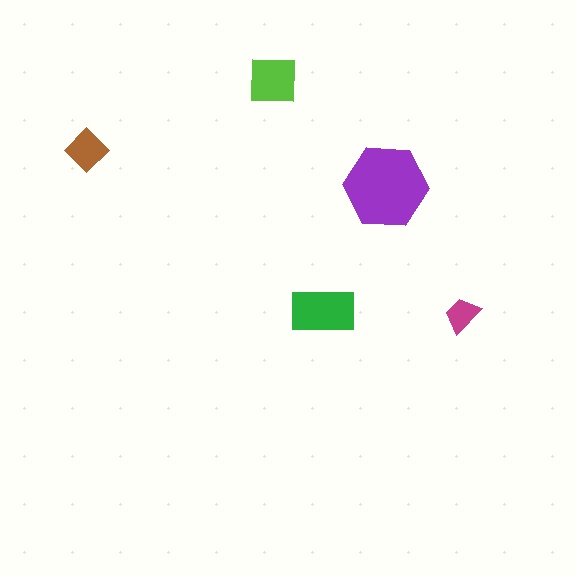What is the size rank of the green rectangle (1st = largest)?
2nd.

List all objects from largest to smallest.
The purple hexagon, the green rectangle, the lime square, the brown diamond, the magenta trapezoid.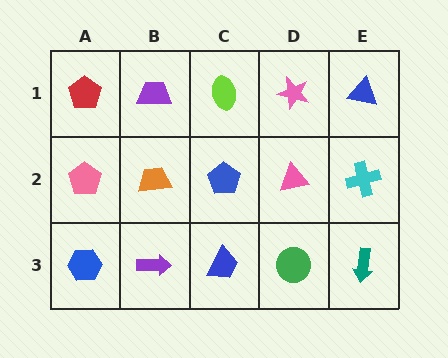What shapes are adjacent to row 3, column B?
An orange trapezoid (row 2, column B), a blue hexagon (row 3, column A), a blue trapezoid (row 3, column C).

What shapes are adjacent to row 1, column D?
A pink triangle (row 2, column D), a lime ellipse (row 1, column C), a blue triangle (row 1, column E).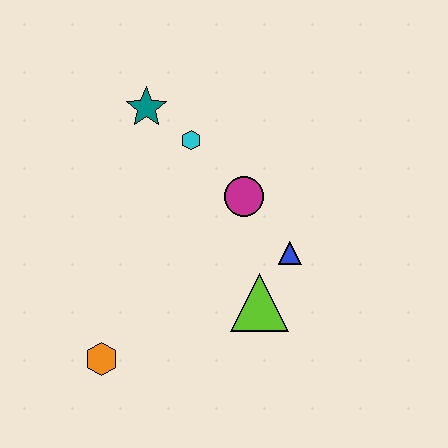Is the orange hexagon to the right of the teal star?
No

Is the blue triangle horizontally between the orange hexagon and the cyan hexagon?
No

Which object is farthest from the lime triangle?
The teal star is farthest from the lime triangle.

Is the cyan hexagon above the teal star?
No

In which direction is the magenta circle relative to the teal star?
The magenta circle is to the right of the teal star.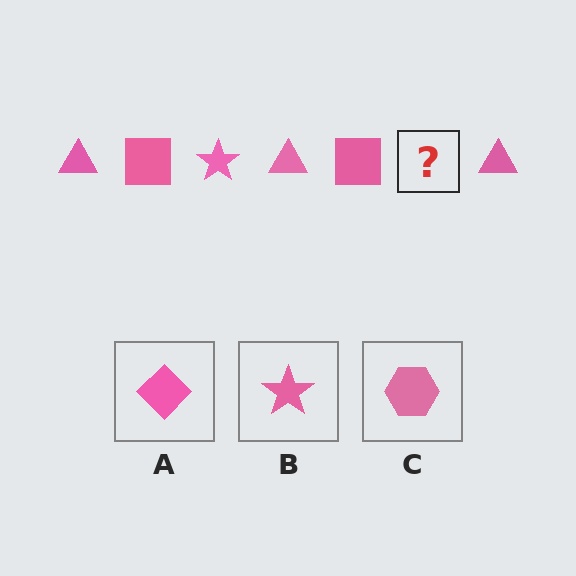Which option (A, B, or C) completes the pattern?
B.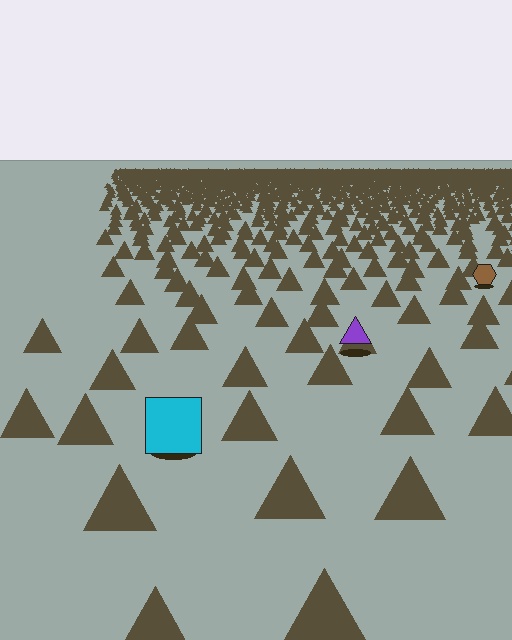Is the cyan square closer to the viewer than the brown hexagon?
Yes. The cyan square is closer — you can tell from the texture gradient: the ground texture is coarser near it.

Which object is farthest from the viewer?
The brown hexagon is farthest from the viewer. It appears smaller and the ground texture around it is denser.